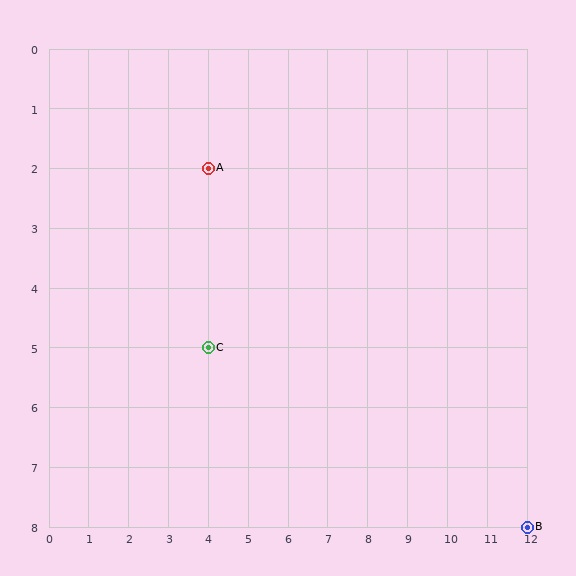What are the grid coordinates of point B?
Point B is at grid coordinates (12, 8).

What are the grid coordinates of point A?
Point A is at grid coordinates (4, 2).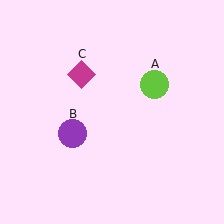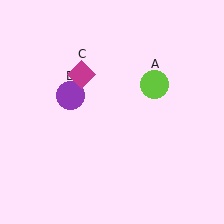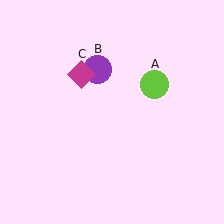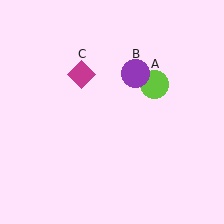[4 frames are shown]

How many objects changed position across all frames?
1 object changed position: purple circle (object B).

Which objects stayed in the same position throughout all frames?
Lime circle (object A) and magenta diamond (object C) remained stationary.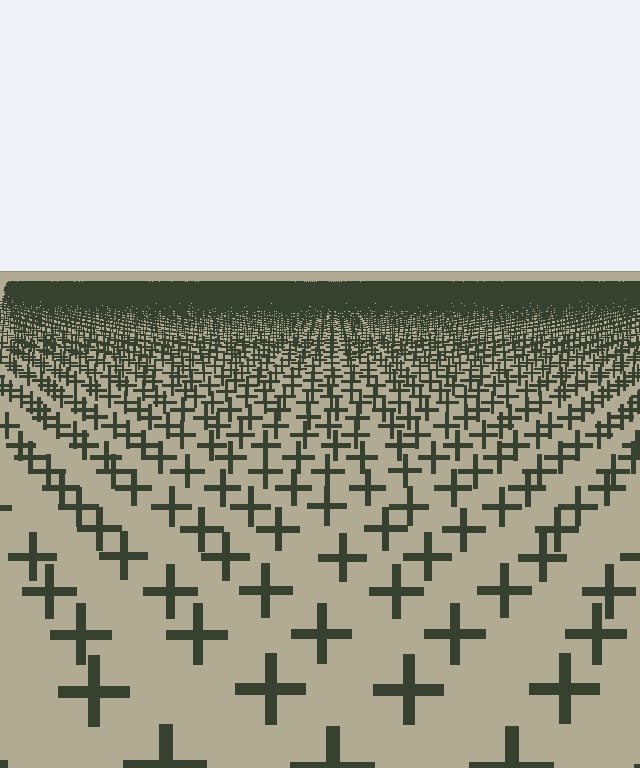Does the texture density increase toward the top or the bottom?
Density increases toward the top.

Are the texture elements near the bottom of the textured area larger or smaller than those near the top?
Larger. Near the bottom, elements are closer to the viewer and appear at a bigger on-screen size.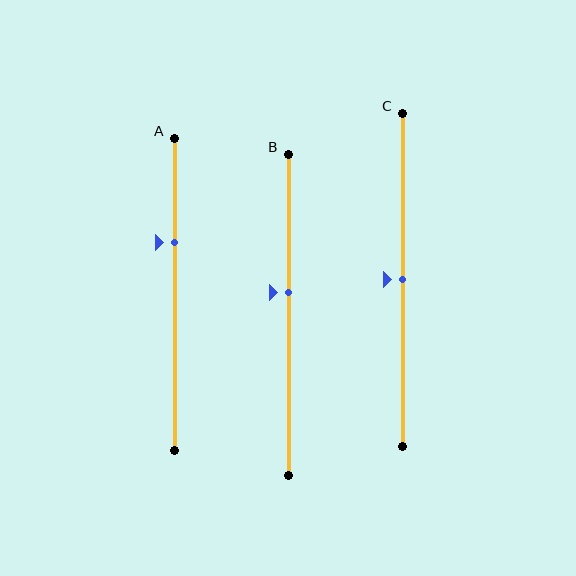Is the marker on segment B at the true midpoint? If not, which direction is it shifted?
No, the marker on segment B is shifted upward by about 7% of the segment length.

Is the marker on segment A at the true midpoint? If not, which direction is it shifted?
No, the marker on segment A is shifted upward by about 17% of the segment length.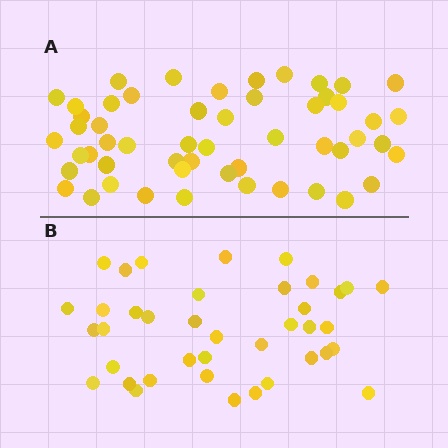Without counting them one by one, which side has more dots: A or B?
Region A (the top region) has more dots.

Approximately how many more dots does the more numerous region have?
Region A has approximately 15 more dots than region B.